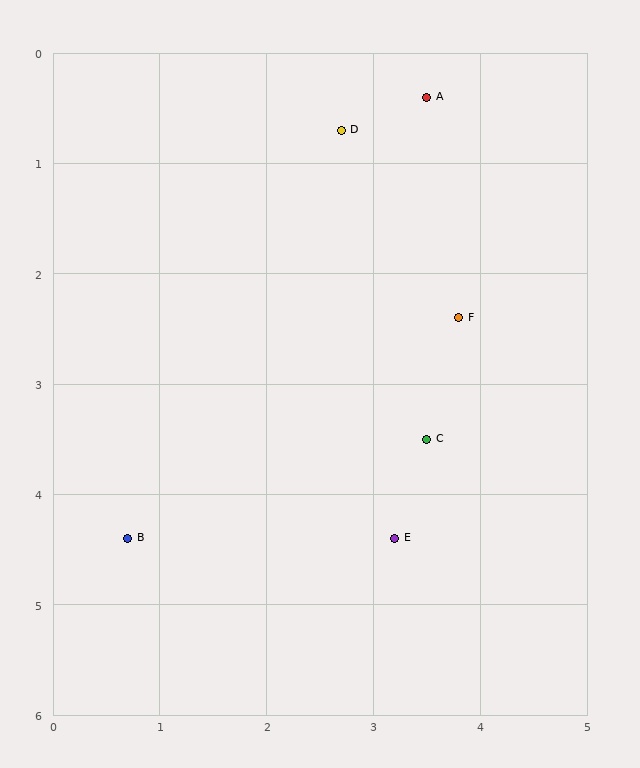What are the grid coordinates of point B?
Point B is at approximately (0.7, 4.4).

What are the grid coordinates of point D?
Point D is at approximately (2.7, 0.7).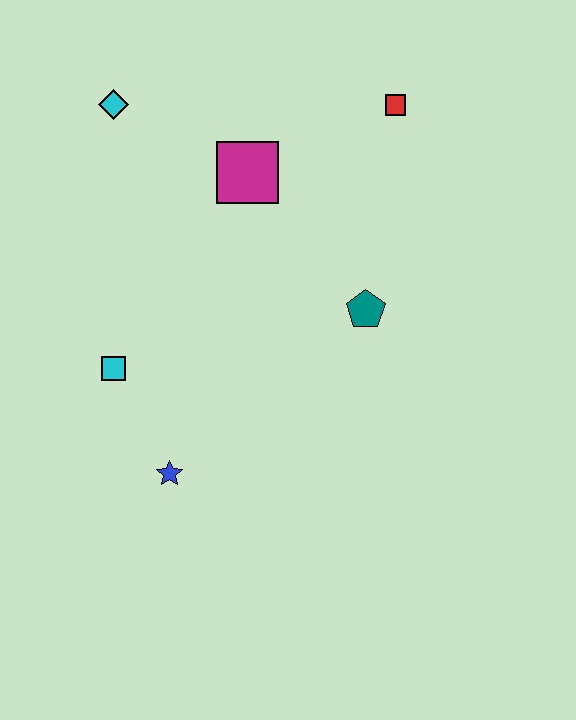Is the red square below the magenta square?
No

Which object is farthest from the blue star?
The red square is farthest from the blue star.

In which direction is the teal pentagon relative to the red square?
The teal pentagon is below the red square.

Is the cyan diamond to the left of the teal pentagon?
Yes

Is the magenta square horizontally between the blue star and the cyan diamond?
No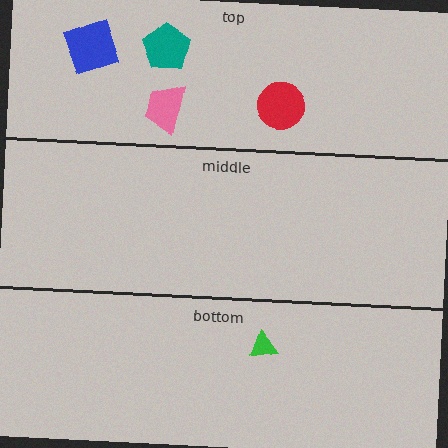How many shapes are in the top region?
4.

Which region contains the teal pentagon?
The top region.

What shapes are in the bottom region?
The green triangle.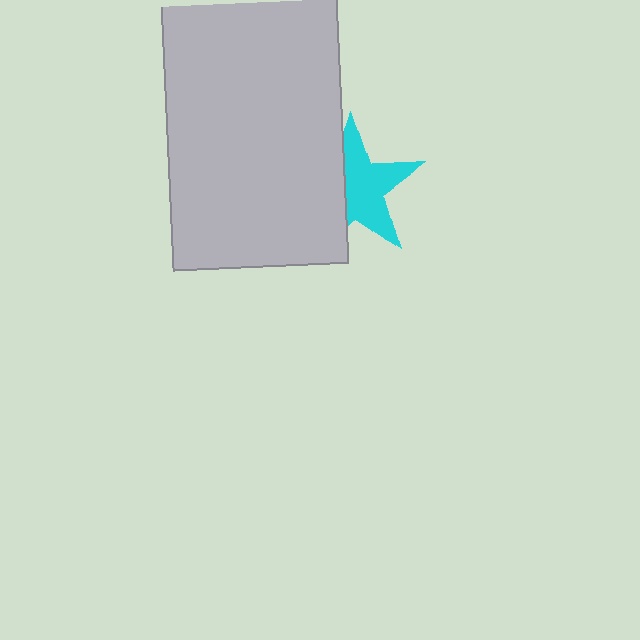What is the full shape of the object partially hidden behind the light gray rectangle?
The partially hidden object is a cyan star.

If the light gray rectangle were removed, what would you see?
You would see the complete cyan star.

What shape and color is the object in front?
The object in front is a light gray rectangle.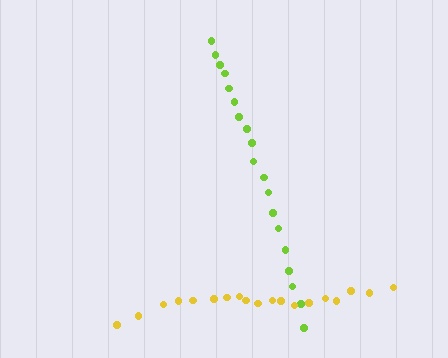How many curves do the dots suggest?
There are 2 distinct paths.